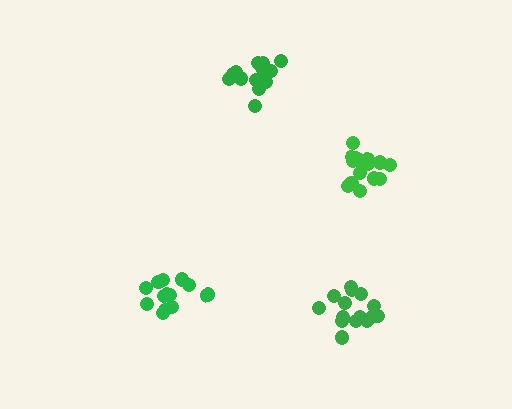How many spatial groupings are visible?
There are 4 spatial groupings.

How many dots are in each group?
Group 1: 15 dots, Group 2: 15 dots, Group 3: 15 dots, Group 4: 15 dots (60 total).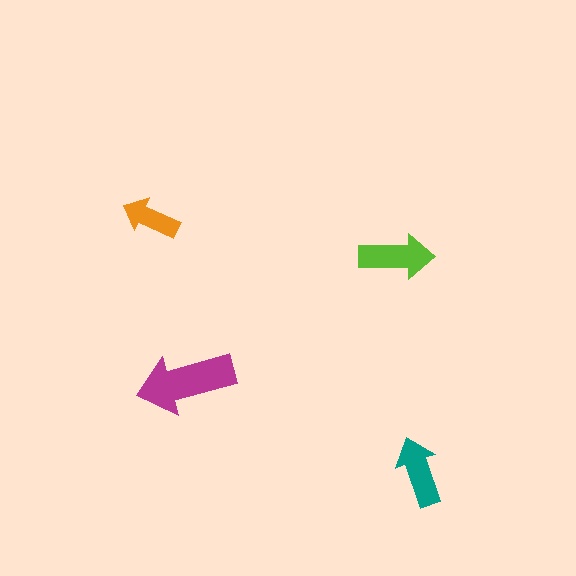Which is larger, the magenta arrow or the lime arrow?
The magenta one.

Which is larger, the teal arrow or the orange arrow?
The teal one.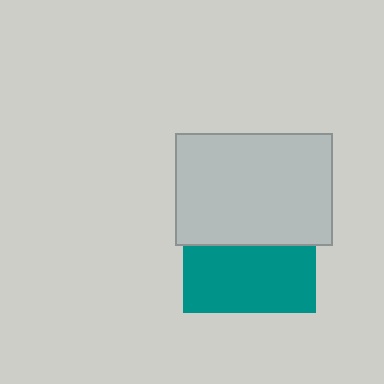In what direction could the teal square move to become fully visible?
The teal square could move down. That would shift it out from behind the light gray rectangle entirely.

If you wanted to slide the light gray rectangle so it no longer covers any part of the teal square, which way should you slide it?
Slide it up — that is the most direct way to separate the two shapes.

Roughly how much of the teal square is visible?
About half of it is visible (roughly 51%).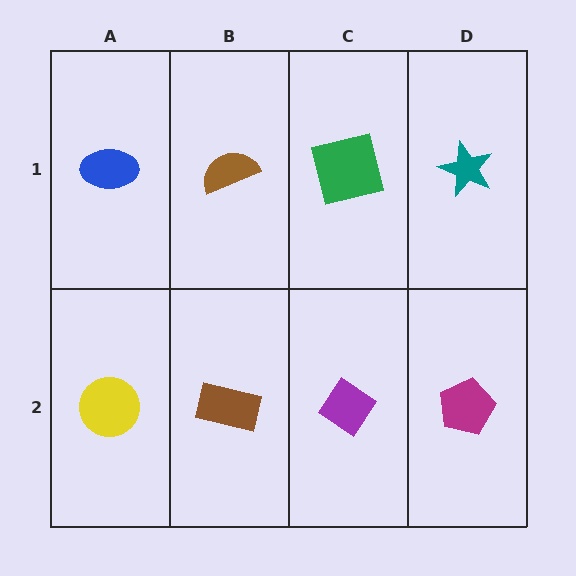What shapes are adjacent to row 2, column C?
A green square (row 1, column C), a brown rectangle (row 2, column B), a magenta pentagon (row 2, column D).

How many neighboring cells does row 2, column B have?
3.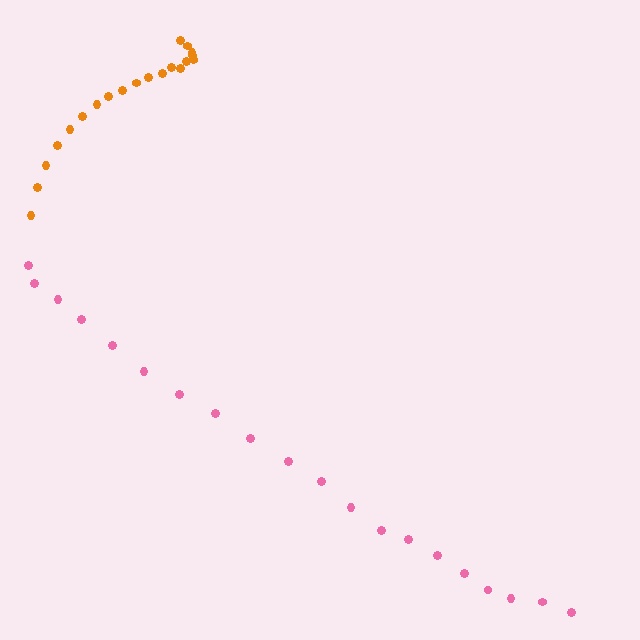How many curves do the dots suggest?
There are 2 distinct paths.